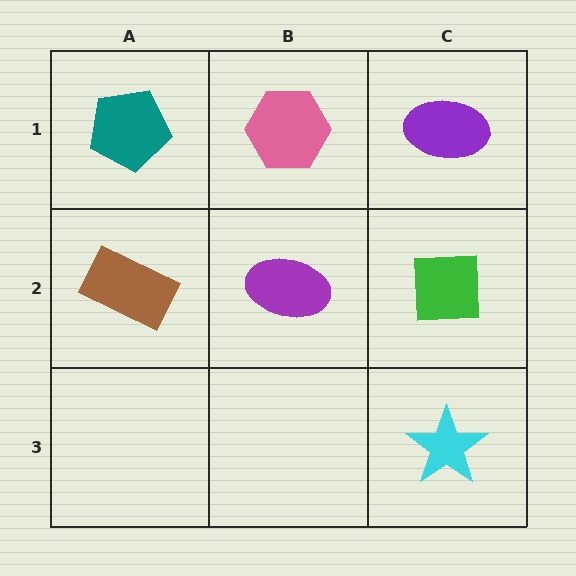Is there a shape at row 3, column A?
No, that cell is empty.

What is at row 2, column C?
A green square.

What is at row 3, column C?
A cyan star.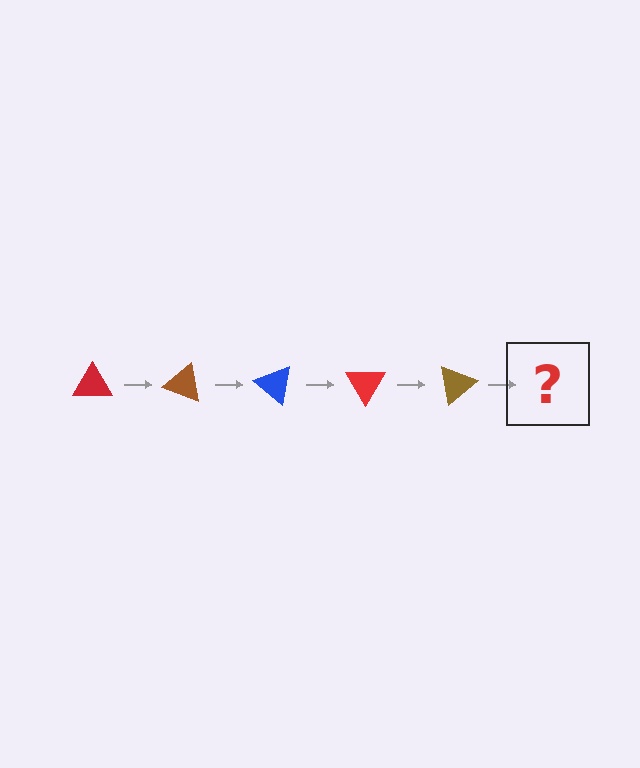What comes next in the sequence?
The next element should be a blue triangle, rotated 100 degrees from the start.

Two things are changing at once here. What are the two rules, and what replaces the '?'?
The two rules are that it rotates 20 degrees each step and the color cycles through red, brown, and blue. The '?' should be a blue triangle, rotated 100 degrees from the start.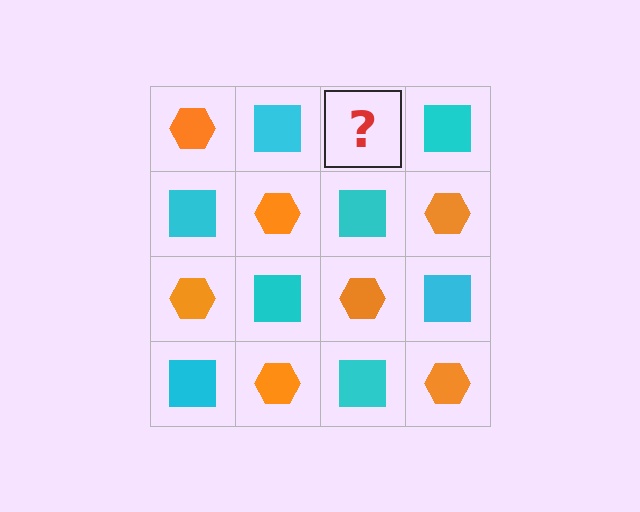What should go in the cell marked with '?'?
The missing cell should contain an orange hexagon.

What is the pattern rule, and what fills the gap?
The rule is that it alternates orange hexagon and cyan square in a checkerboard pattern. The gap should be filled with an orange hexagon.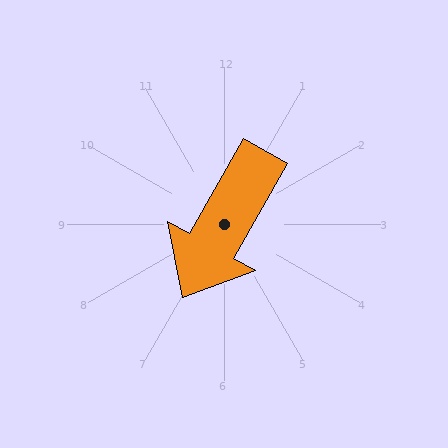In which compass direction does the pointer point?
Southwest.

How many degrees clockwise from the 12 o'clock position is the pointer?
Approximately 210 degrees.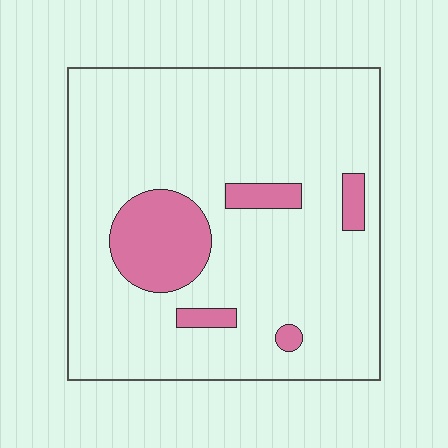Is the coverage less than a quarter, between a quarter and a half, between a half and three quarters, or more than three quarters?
Less than a quarter.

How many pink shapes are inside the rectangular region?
5.